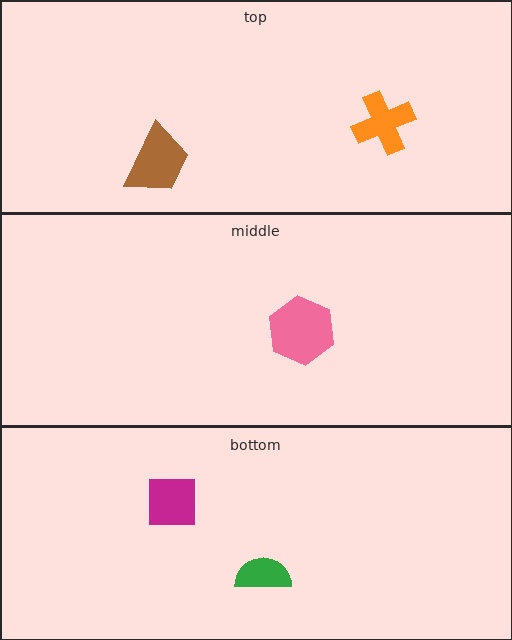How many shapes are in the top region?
2.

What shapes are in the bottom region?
The magenta square, the green semicircle.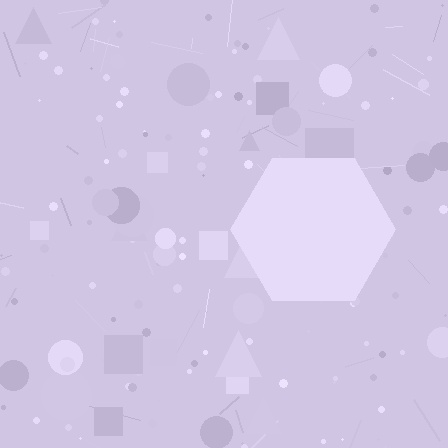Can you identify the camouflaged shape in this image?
The camouflaged shape is a hexagon.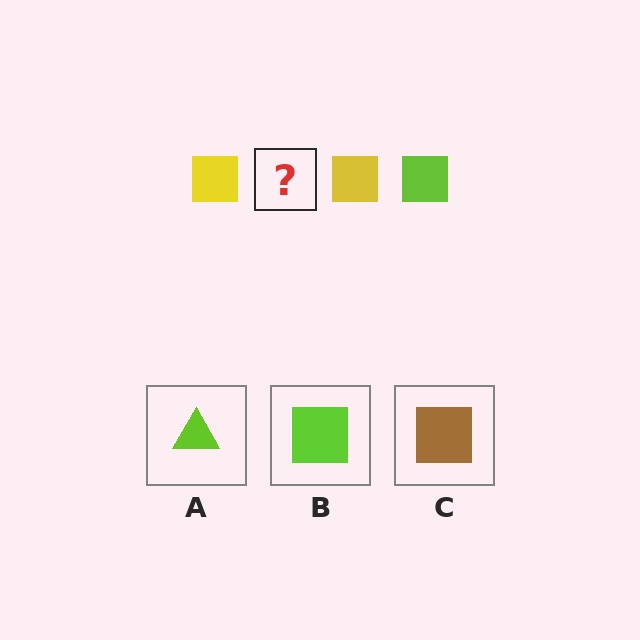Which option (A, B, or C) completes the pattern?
B.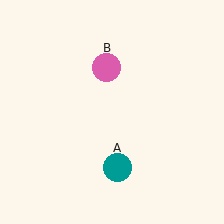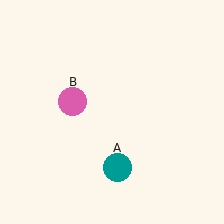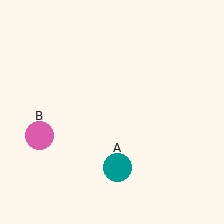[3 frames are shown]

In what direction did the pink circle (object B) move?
The pink circle (object B) moved down and to the left.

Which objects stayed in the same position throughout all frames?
Teal circle (object A) remained stationary.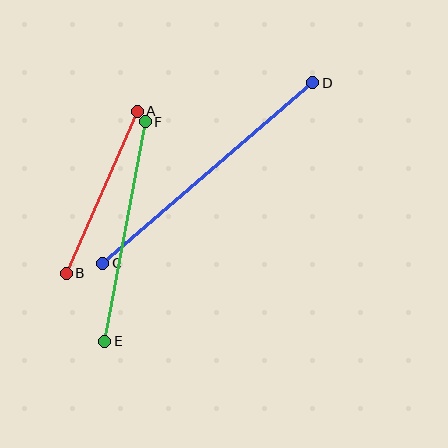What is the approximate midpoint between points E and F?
The midpoint is at approximately (125, 232) pixels.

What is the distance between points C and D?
The distance is approximately 277 pixels.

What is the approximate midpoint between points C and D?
The midpoint is at approximately (208, 173) pixels.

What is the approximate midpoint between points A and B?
The midpoint is at approximately (102, 192) pixels.